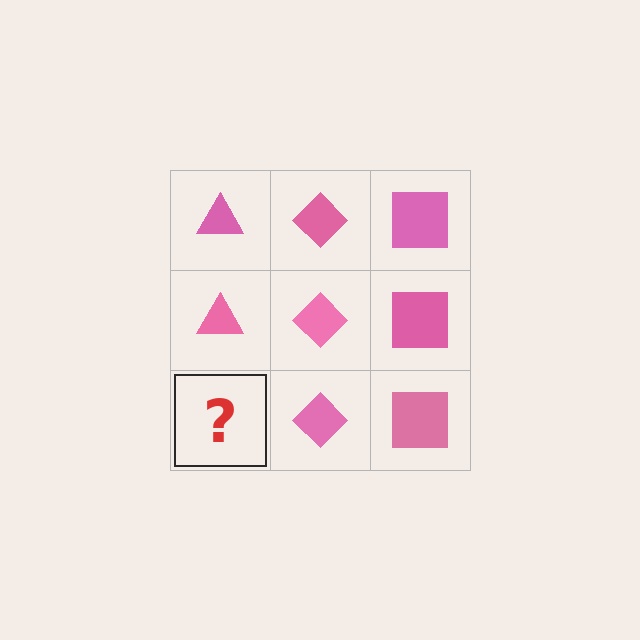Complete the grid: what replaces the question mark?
The question mark should be replaced with a pink triangle.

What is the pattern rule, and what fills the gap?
The rule is that each column has a consistent shape. The gap should be filled with a pink triangle.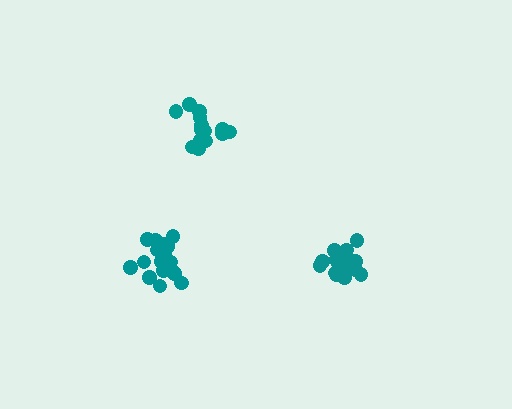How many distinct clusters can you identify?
There are 3 distinct clusters.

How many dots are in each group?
Group 1: 15 dots, Group 2: 18 dots, Group 3: 19 dots (52 total).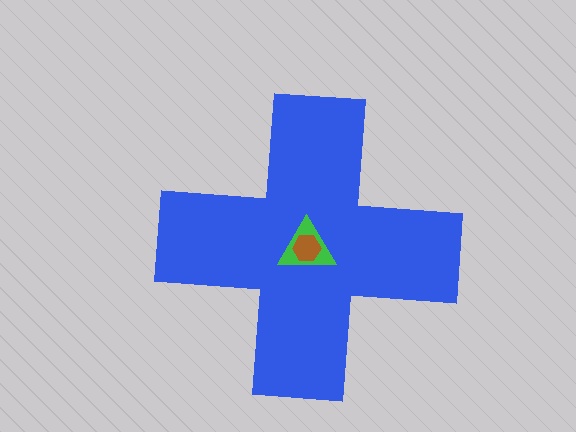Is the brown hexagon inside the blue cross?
Yes.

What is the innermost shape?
The brown hexagon.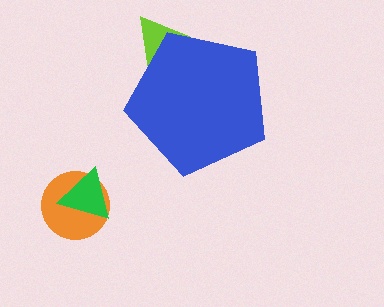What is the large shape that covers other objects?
A blue pentagon.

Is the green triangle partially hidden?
No, the green triangle is fully visible.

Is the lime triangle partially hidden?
Yes, the lime triangle is partially hidden behind the blue pentagon.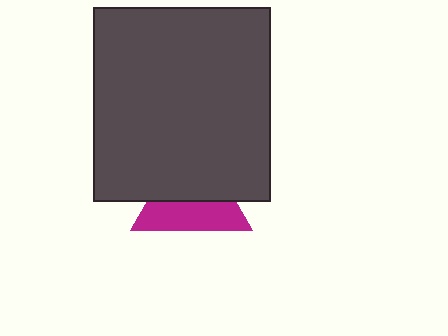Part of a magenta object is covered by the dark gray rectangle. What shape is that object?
It is a triangle.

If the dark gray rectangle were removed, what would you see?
You would see the complete magenta triangle.